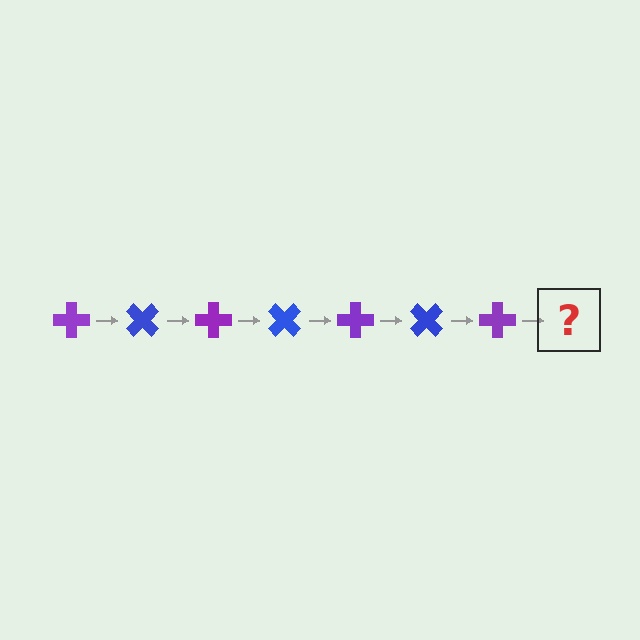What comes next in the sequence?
The next element should be a blue cross, rotated 315 degrees from the start.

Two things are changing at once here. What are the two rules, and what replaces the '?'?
The two rules are that it rotates 45 degrees each step and the color cycles through purple and blue. The '?' should be a blue cross, rotated 315 degrees from the start.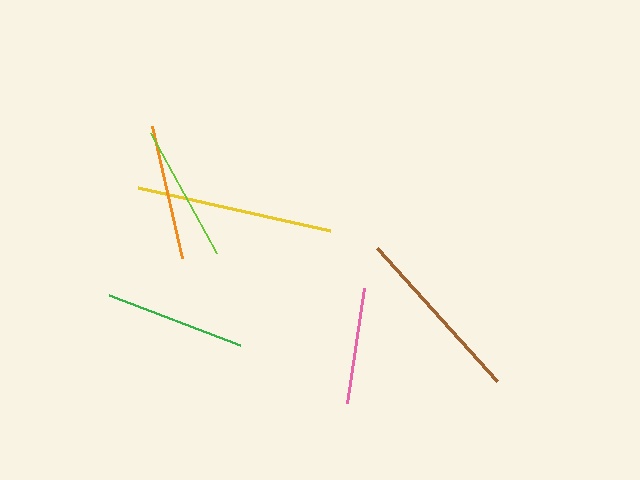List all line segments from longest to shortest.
From longest to shortest: yellow, brown, green, lime, orange, pink.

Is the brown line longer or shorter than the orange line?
The brown line is longer than the orange line.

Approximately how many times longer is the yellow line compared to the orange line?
The yellow line is approximately 1.4 times the length of the orange line.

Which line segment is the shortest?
The pink line is the shortest at approximately 116 pixels.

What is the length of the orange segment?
The orange segment is approximately 136 pixels long.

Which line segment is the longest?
The yellow line is the longest at approximately 196 pixels.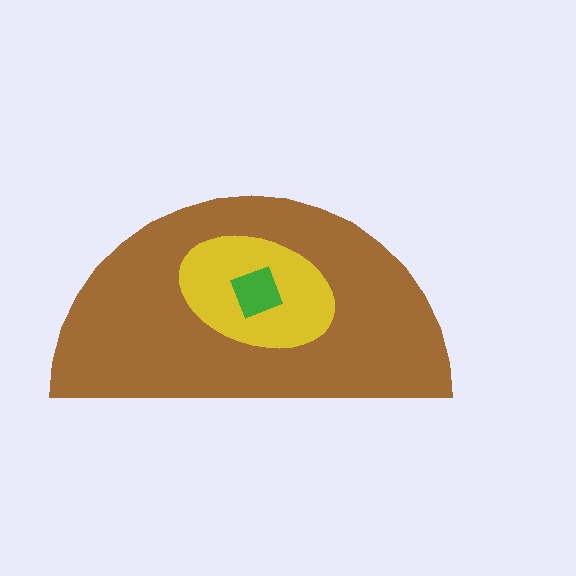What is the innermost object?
The green square.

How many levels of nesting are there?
3.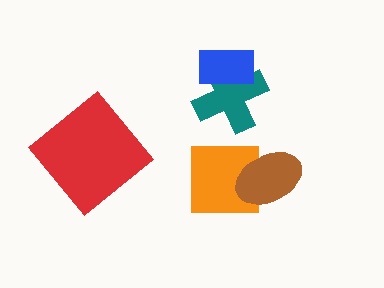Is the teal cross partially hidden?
Yes, it is partially covered by another shape.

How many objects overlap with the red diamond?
0 objects overlap with the red diamond.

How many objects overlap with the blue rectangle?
1 object overlaps with the blue rectangle.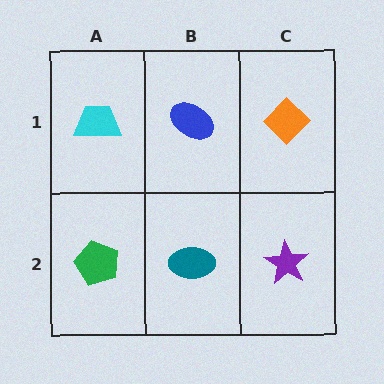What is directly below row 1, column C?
A purple star.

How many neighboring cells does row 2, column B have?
3.